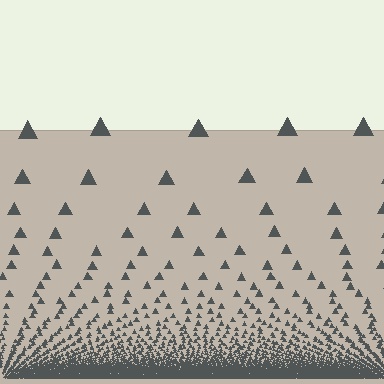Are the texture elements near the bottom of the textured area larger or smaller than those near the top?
Smaller. The gradient is inverted — elements near the bottom are smaller and denser.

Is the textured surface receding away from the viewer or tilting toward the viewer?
The surface appears to tilt toward the viewer. Texture elements get larger and sparser toward the top.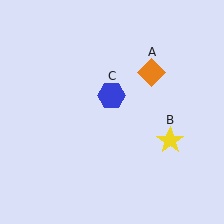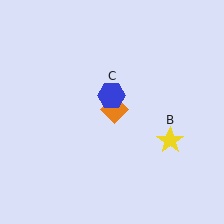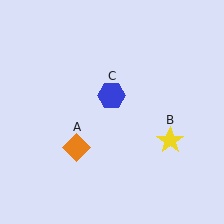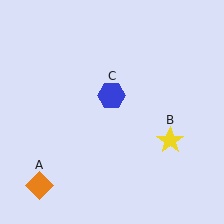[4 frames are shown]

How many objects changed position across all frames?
1 object changed position: orange diamond (object A).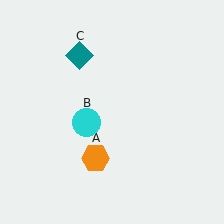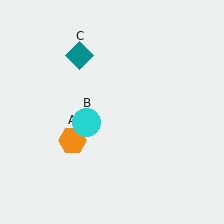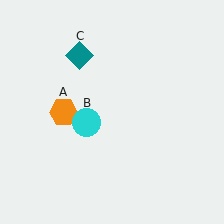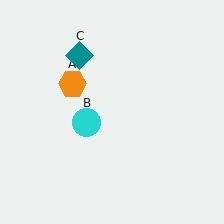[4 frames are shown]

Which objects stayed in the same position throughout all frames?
Cyan circle (object B) and teal diamond (object C) remained stationary.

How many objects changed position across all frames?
1 object changed position: orange hexagon (object A).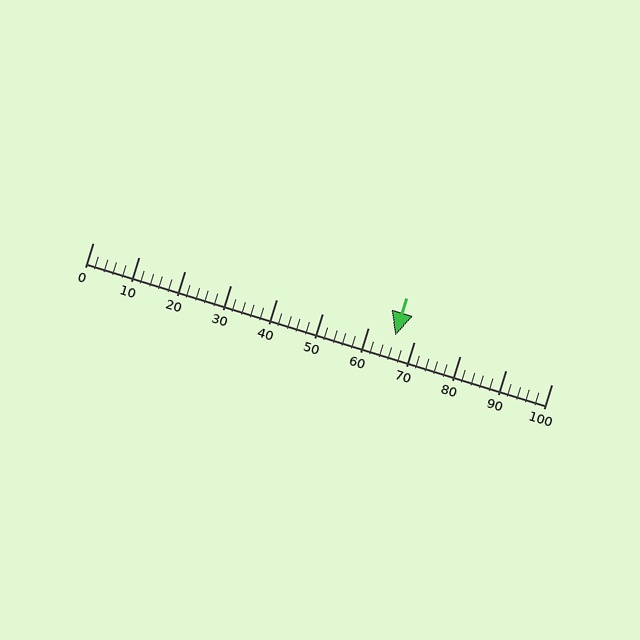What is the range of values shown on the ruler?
The ruler shows values from 0 to 100.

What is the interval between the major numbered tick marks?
The major tick marks are spaced 10 units apart.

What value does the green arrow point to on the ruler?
The green arrow points to approximately 66.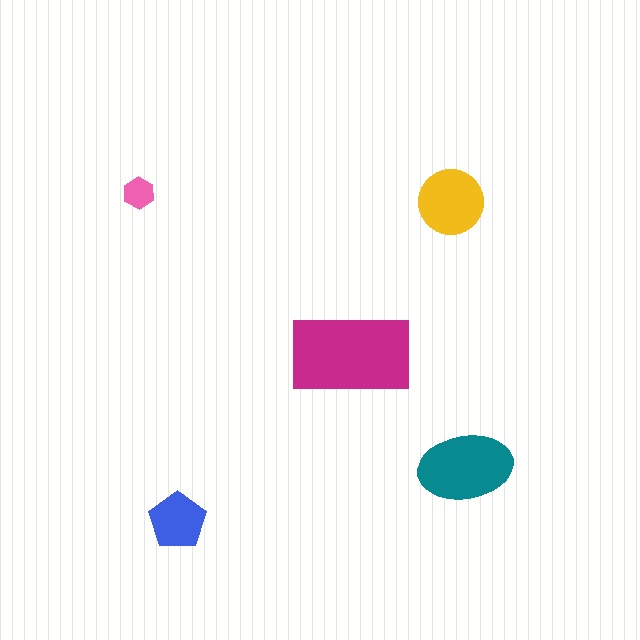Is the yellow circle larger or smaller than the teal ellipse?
Smaller.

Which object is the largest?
The magenta rectangle.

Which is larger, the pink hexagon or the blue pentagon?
The blue pentagon.